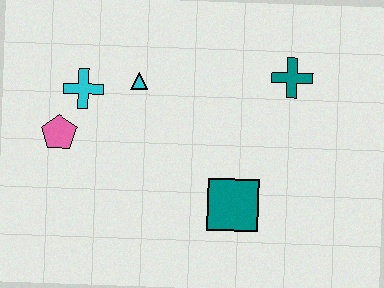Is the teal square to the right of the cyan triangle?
Yes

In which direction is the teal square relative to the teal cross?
The teal square is below the teal cross.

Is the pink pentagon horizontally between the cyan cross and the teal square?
No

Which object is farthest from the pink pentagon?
The teal cross is farthest from the pink pentagon.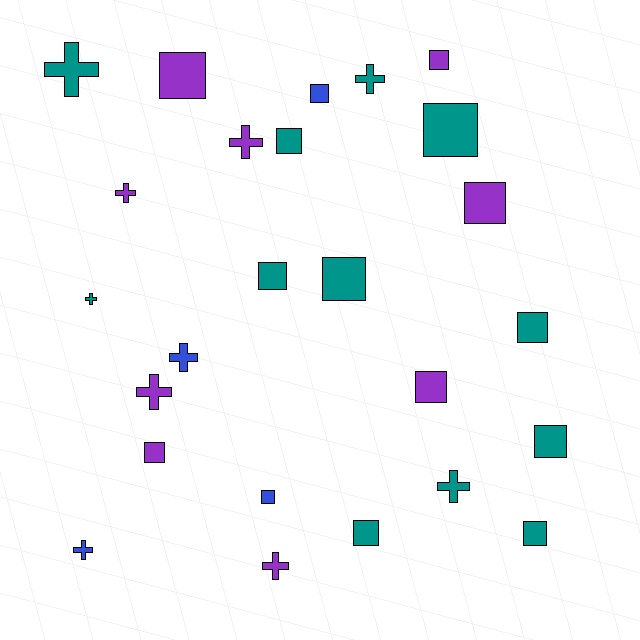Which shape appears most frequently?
Square, with 15 objects.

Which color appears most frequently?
Teal, with 12 objects.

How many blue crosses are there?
There are 2 blue crosses.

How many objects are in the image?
There are 25 objects.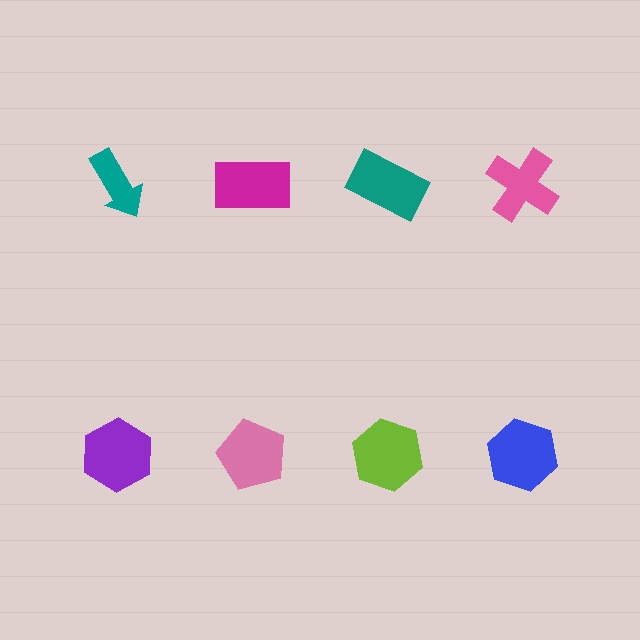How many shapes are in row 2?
4 shapes.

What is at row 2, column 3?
A lime hexagon.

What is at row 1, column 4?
A pink cross.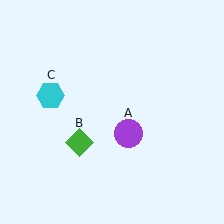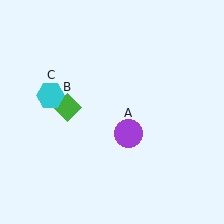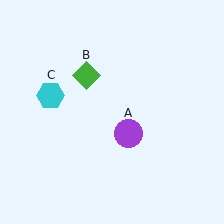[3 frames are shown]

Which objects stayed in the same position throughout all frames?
Purple circle (object A) and cyan hexagon (object C) remained stationary.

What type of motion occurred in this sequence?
The green diamond (object B) rotated clockwise around the center of the scene.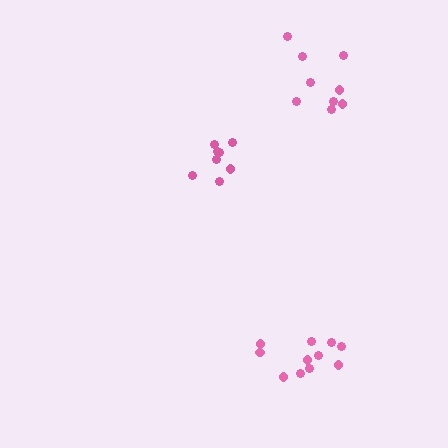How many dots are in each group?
Group 1: 11 dots, Group 2: 9 dots, Group 3: 8 dots (28 total).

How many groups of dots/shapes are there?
There are 3 groups.